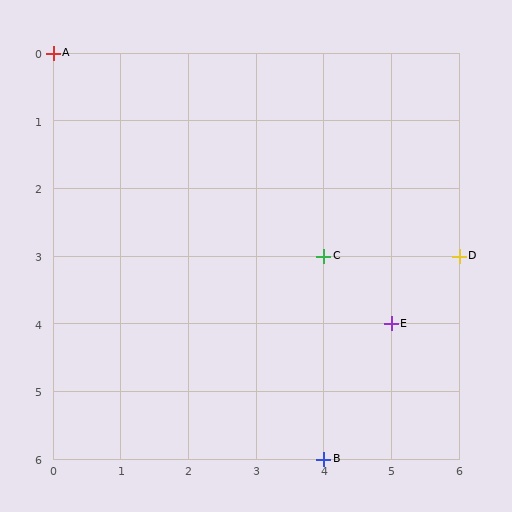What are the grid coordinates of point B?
Point B is at grid coordinates (4, 6).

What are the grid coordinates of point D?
Point D is at grid coordinates (6, 3).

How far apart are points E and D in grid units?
Points E and D are 1 column and 1 row apart (about 1.4 grid units diagonally).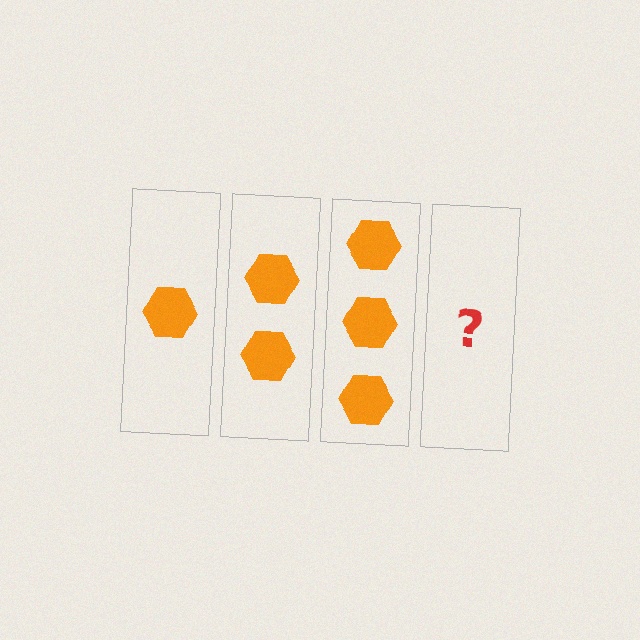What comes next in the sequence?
The next element should be 4 hexagons.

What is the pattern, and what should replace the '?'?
The pattern is that each step adds one more hexagon. The '?' should be 4 hexagons.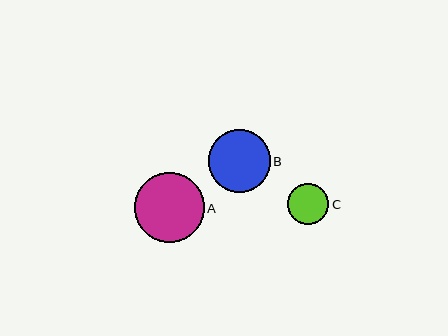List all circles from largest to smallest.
From largest to smallest: A, B, C.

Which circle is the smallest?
Circle C is the smallest with a size of approximately 41 pixels.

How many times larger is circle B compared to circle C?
Circle B is approximately 1.5 times the size of circle C.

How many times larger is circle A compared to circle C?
Circle A is approximately 1.7 times the size of circle C.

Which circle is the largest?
Circle A is the largest with a size of approximately 70 pixels.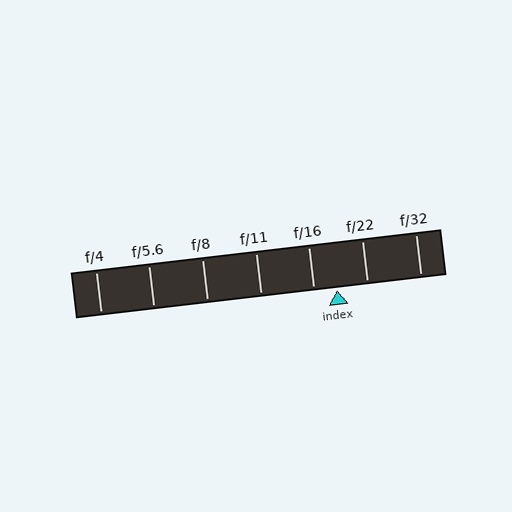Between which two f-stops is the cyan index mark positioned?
The index mark is between f/16 and f/22.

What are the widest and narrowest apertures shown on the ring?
The widest aperture shown is f/4 and the narrowest is f/32.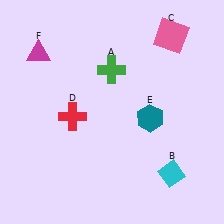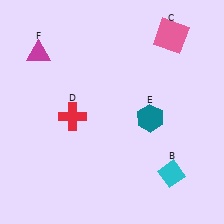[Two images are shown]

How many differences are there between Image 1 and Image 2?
There is 1 difference between the two images.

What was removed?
The green cross (A) was removed in Image 2.